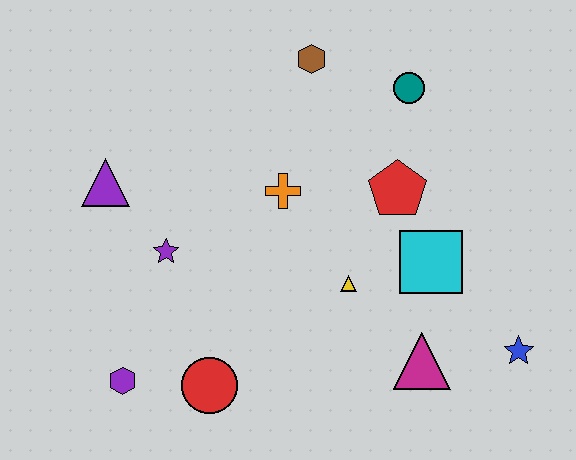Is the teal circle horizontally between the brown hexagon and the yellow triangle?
No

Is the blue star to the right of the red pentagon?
Yes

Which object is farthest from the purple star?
The blue star is farthest from the purple star.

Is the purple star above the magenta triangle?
Yes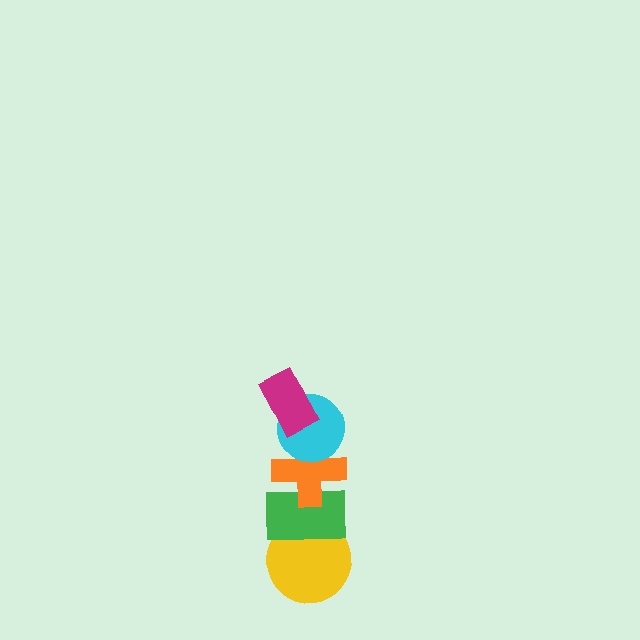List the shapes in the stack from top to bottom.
From top to bottom: the magenta rectangle, the cyan circle, the orange cross, the green rectangle, the yellow circle.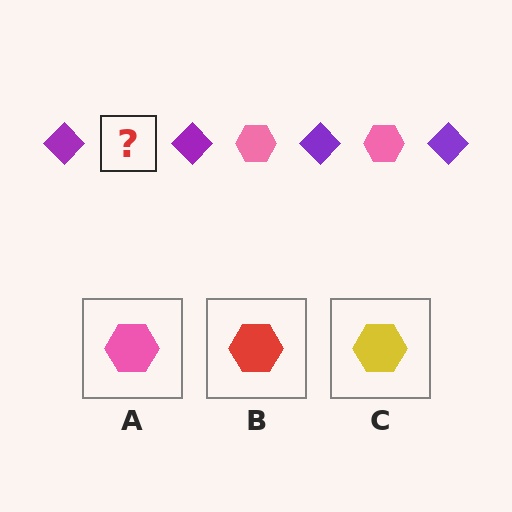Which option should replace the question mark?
Option A.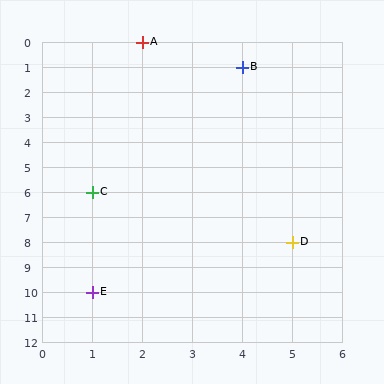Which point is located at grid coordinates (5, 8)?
Point D is at (5, 8).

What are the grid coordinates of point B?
Point B is at grid coordinates (4, 1).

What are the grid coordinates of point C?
Point C is at grid coordinates (1, 6).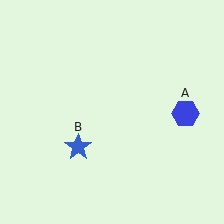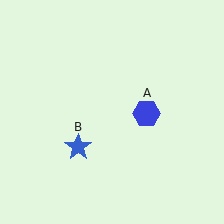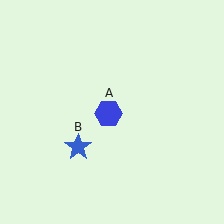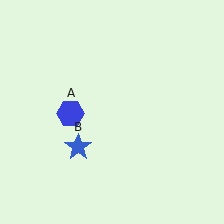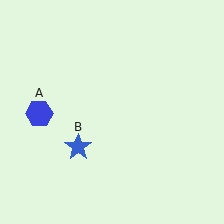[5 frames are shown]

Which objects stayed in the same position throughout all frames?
Blue star (object B) remained stationary.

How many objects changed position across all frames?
1 object changed position: blue hexagon (object A).